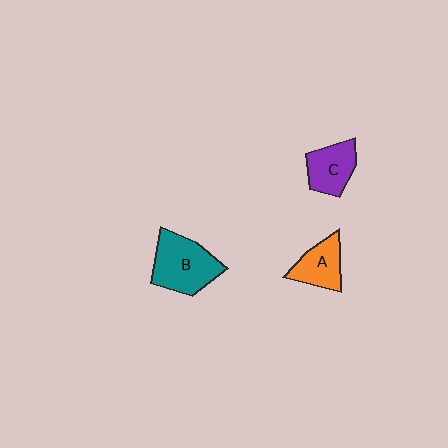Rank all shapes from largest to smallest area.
From largest to smallest: B (teal), C (purple), A (orange).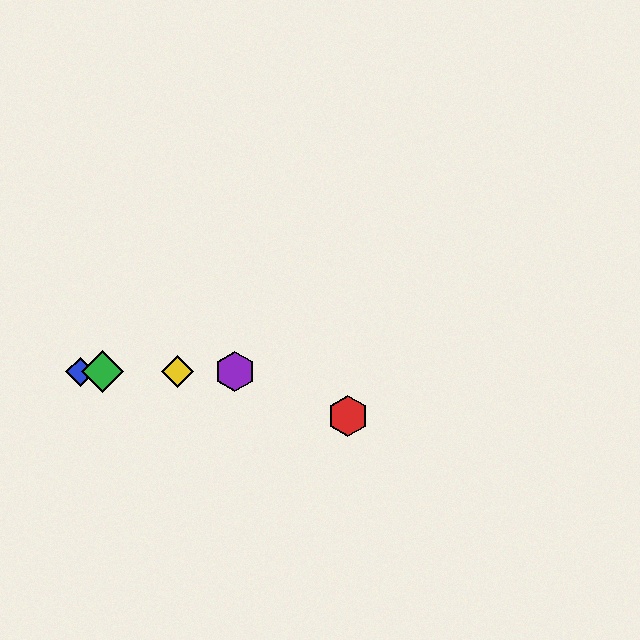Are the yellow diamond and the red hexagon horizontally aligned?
No, the yellow diamond is at y≈372 and the red hexagon is at y≈416.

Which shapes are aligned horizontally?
The blue diamond, the green diamond, the yellow diamond, the purple hexagon are aligned horizontally.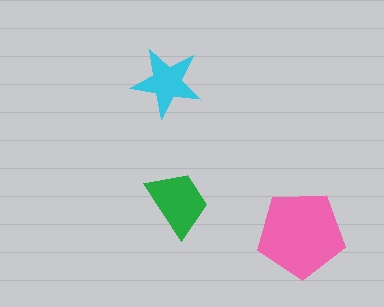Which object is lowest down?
The pink pentagon is bottommost.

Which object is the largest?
The pink pentagon.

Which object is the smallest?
The cyan star.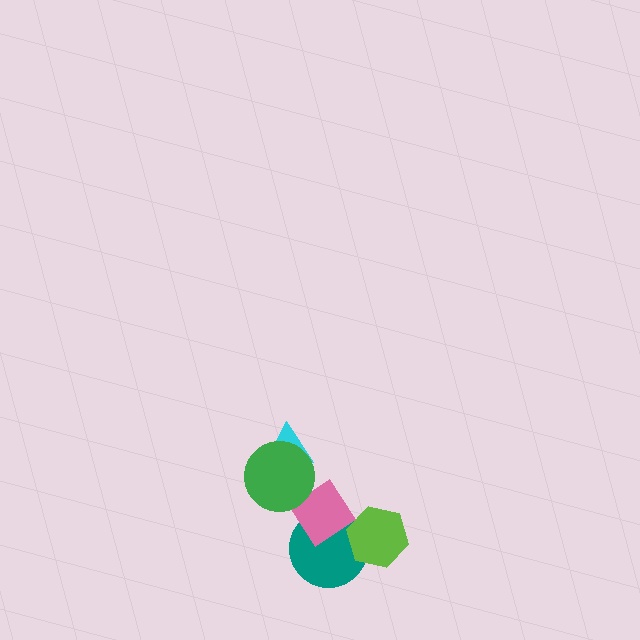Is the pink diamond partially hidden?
Yes, it is partially covered by another shape.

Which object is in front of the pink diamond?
The green circle is in front of the pink diamond.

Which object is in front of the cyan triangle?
The green circle is in front of the cyan triangle.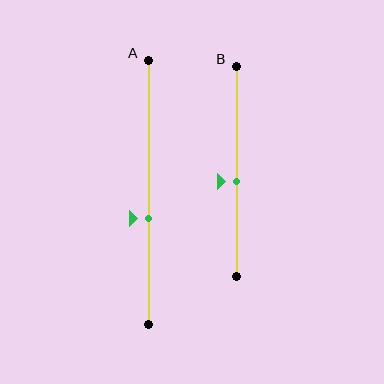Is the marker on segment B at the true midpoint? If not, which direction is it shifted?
No, the marker on segment B is shifted downward by about 5% of the segment length.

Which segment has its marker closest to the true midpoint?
Segment B has its marker closest to the true midpoint.